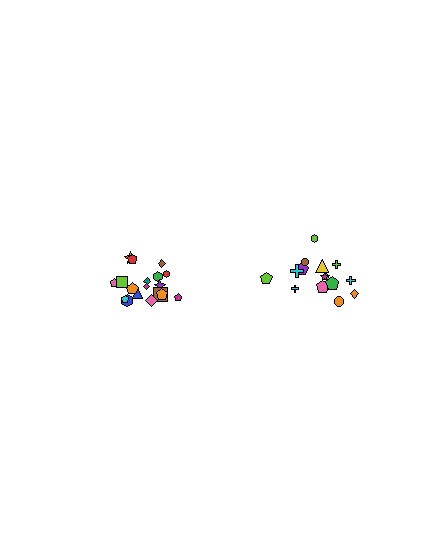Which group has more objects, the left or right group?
The left group.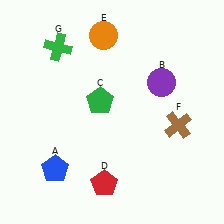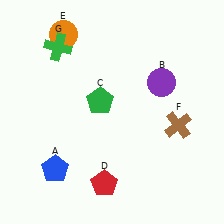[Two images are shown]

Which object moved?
The orange circle (E) moved left.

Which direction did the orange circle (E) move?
The orange circle (E) moved left.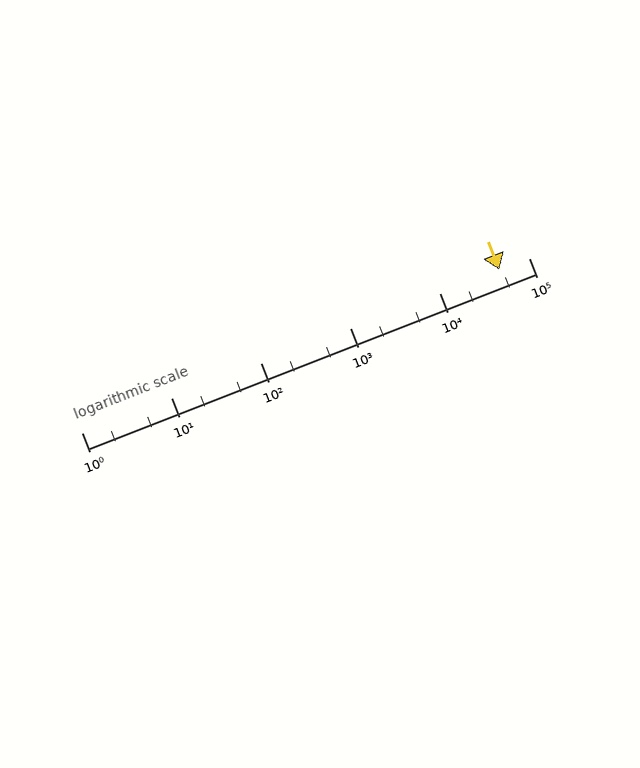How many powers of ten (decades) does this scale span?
The scale spans 5 decades, from 1 to 100000.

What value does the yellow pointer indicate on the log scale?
The pointer indicates approximately 47000.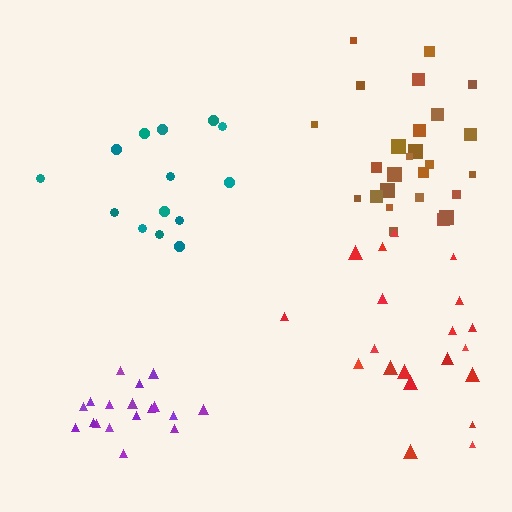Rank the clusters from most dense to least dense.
purple, brown, teal, red.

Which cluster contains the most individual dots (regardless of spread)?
Brown (26).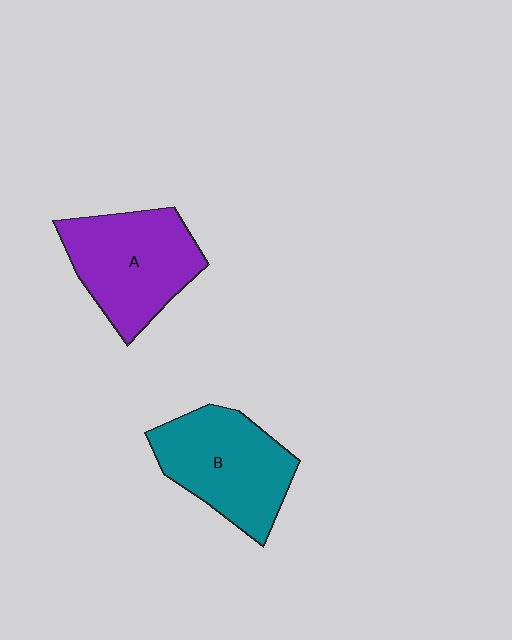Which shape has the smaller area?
Shape A (purple).